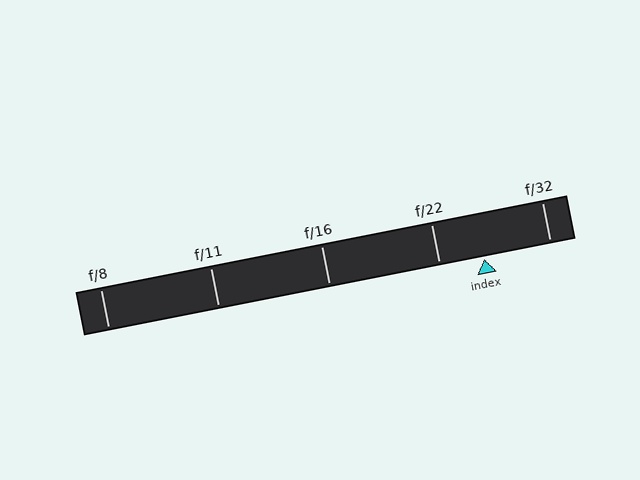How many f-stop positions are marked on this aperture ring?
There are 5 f-stop positions marked.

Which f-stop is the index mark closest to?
The index mark is closest to f/22.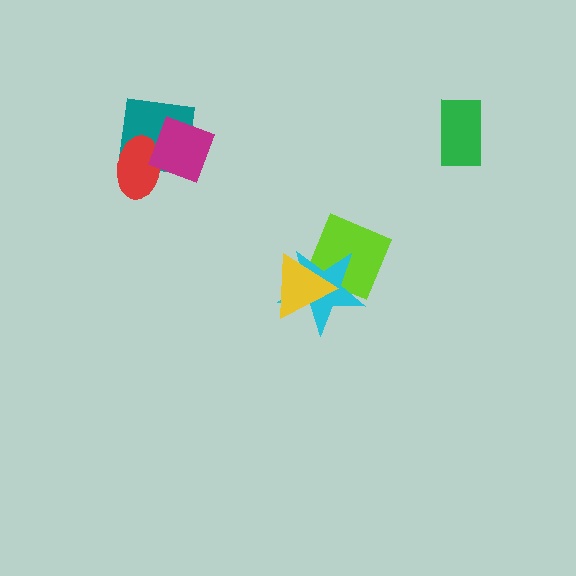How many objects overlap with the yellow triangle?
2 objects overlap with the yellow triangle.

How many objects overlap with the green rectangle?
0 objects overlap with the green rectangle.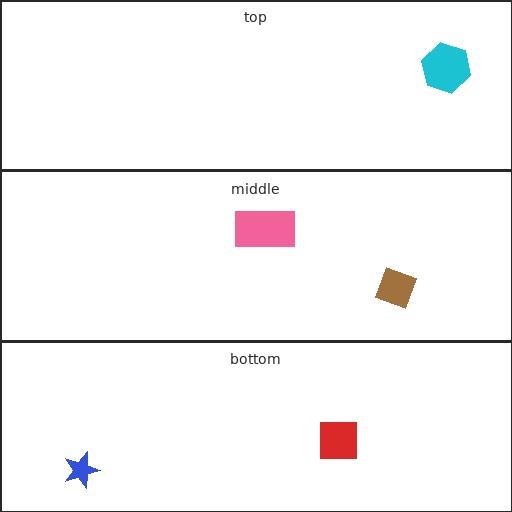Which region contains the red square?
The bottom region.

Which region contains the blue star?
The bottom region.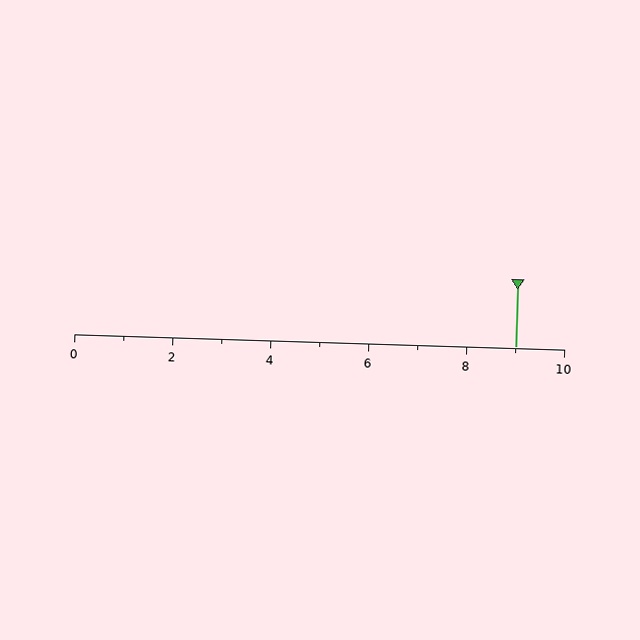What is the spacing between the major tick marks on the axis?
The major ticks are spaced 2 apart.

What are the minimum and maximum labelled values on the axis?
The axis runs from 0 to 10.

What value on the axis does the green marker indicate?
The marker indicates approximately 9.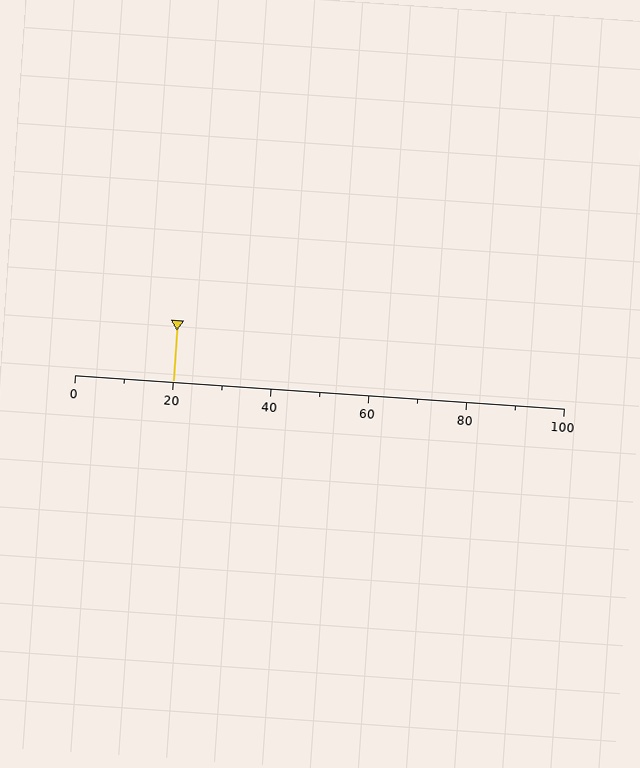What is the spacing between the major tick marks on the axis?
The major ticks are spaced 20 apart.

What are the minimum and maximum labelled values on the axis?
The axis runs from 0 to 100.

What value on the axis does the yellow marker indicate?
The marker indicates approximately 20.